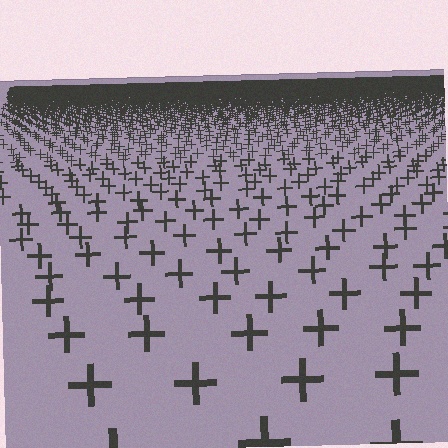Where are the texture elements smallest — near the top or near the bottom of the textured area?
Near the top.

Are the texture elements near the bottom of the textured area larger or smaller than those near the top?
Larger. Near the bottom, elements are closer to the viewer and appear at a bigger on-screen size.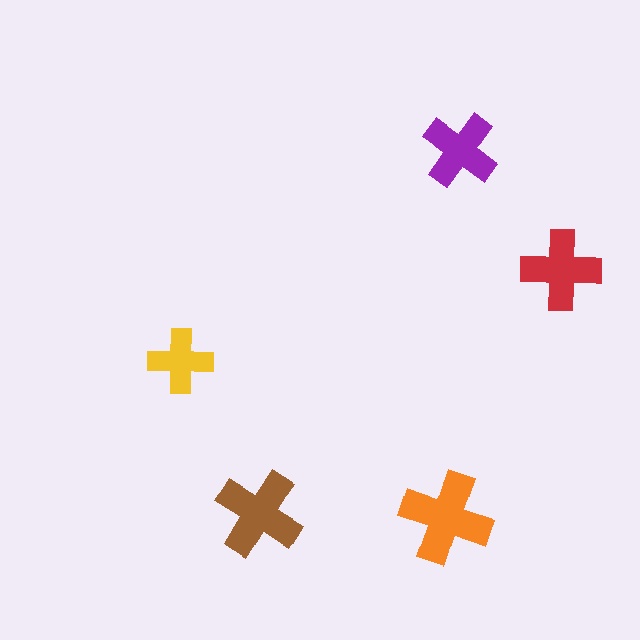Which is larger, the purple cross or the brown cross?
The brown one.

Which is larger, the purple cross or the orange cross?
The orange one.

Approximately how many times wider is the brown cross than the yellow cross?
About 1.5 times wider.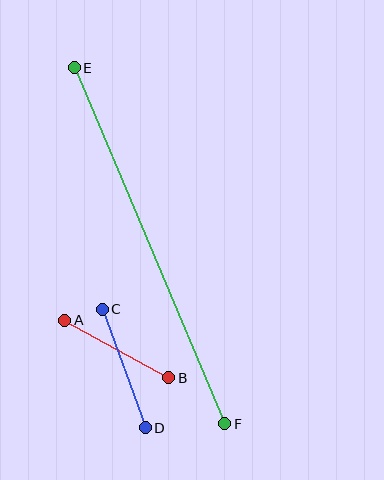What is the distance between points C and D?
The distance is approximately 126 pixels.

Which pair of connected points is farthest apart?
Points E and F are farthest apart.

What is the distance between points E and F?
The distance is approximately 386 pixels.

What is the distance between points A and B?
The distance is approximately 119 pixels.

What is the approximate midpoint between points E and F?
The midpoint is at approximately (150, 246) pixels.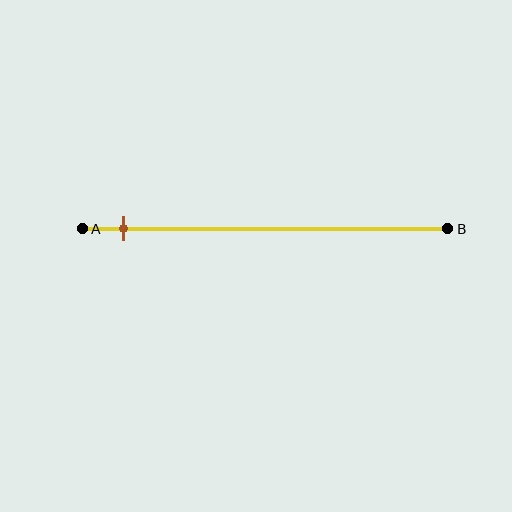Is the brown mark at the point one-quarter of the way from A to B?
No, the mark is at about 10% from A, not at the 25% one-quarter point.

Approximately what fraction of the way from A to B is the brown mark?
The brown mark is approximately 10% of the way from A to B.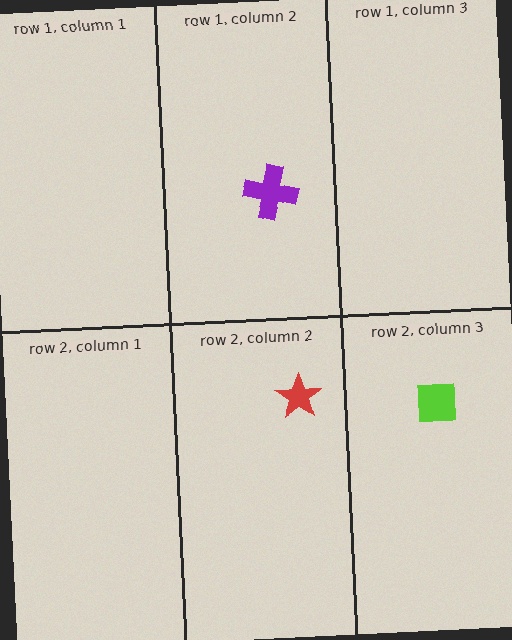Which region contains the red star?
The row 2, column 2 region.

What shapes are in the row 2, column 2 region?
The red star.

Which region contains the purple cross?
The row 1, column 2 region.